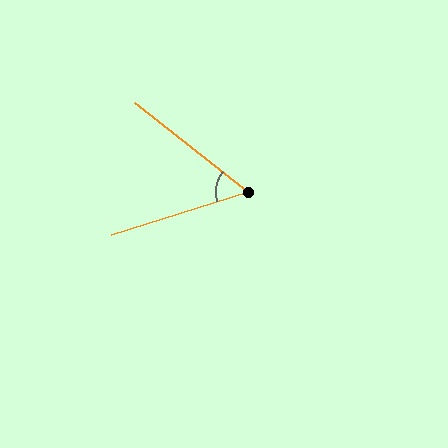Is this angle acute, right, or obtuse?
It is acute.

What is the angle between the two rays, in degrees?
Approximately 55 degrees.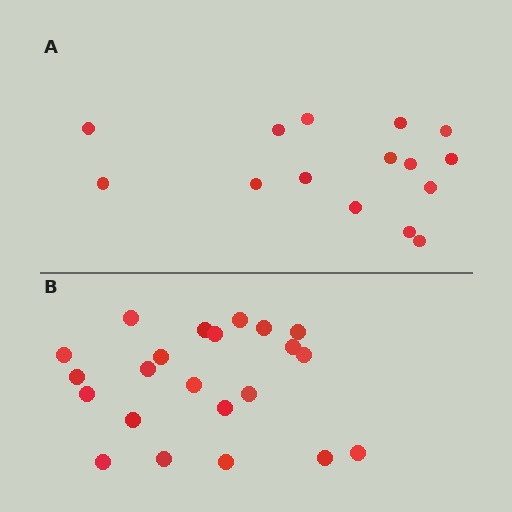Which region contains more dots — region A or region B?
Region B (the bottom region) has more dots.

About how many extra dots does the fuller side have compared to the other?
Region B has roughly 8 or so more dots than region A.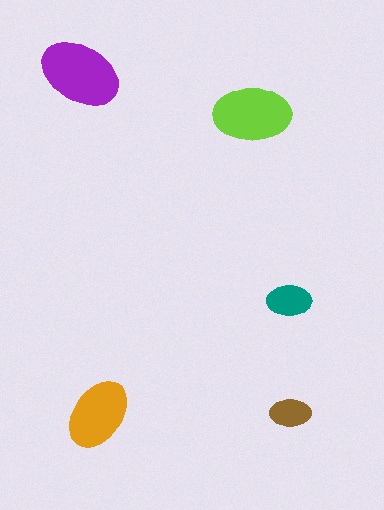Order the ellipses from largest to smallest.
the purple one, the lime one, the orange one, the teal one, the brown one.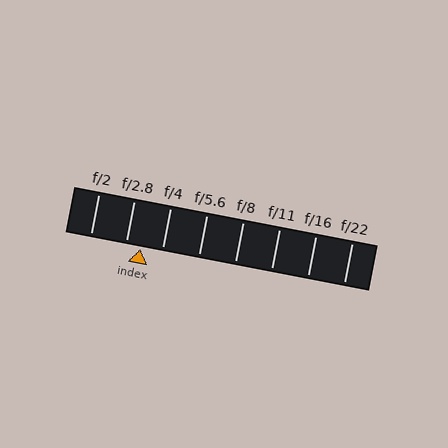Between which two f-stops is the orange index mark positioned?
The index mark is between f/2.8 and f/4.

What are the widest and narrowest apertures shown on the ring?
The widest aperture shown is f/2 and the narrowest is f/22.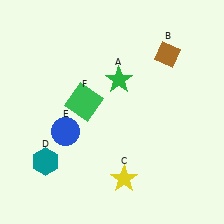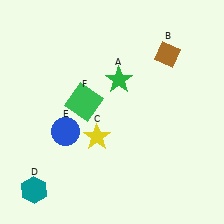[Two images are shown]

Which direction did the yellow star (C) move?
The yellow star (C) moved up.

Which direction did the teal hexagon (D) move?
The teal hexagon (D) moved down.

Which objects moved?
The objects that moved are: the yellow star (C), the teal hexagon (D).